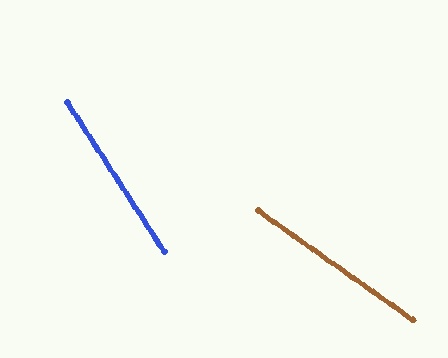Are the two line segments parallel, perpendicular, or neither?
Neither parallel nor perpendicular — they differ by about 22°.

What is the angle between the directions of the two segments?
Approximately 22 degrees.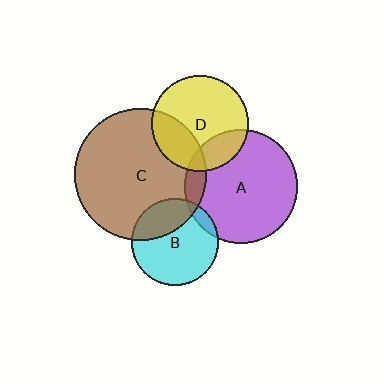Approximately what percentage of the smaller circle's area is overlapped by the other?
Approximately 10%.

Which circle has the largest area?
Circle C (brown).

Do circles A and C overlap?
Yes.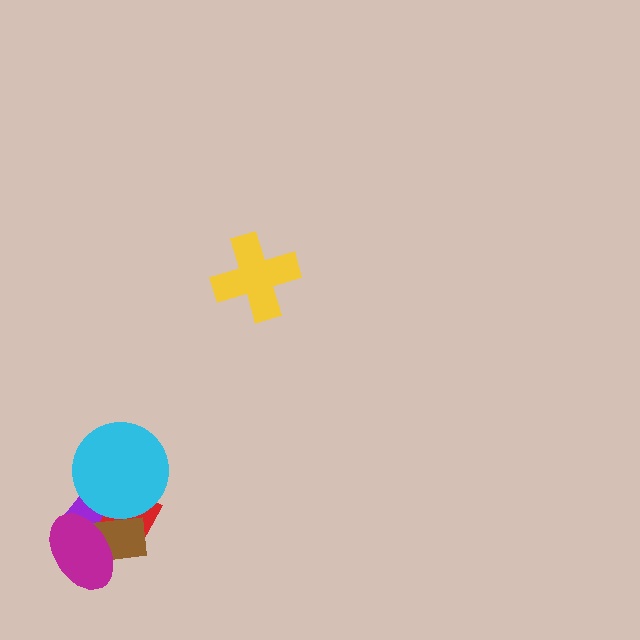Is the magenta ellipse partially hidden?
No, no other shape covers it.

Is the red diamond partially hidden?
Yes, it is partially covered by another shape.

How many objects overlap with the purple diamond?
4 objects overlap with the purple diamond.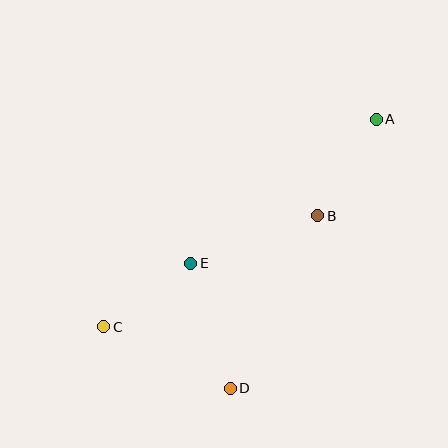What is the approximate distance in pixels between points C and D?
The distance between C and D is approximately 140 pixels.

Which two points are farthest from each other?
Points A and C are farthest from each other.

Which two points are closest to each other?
Points C and E are closest to each other.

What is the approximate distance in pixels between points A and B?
The distance between A and B is approximately 113 pixels.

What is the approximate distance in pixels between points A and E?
The distance between A and E is approximately 235 pixels.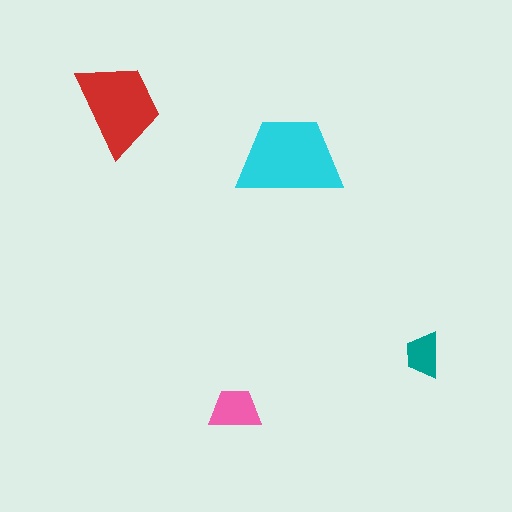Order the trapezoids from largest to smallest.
the cyan one, the red one, the pink one, the teal one.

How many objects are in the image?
There are 4 objects in the image.